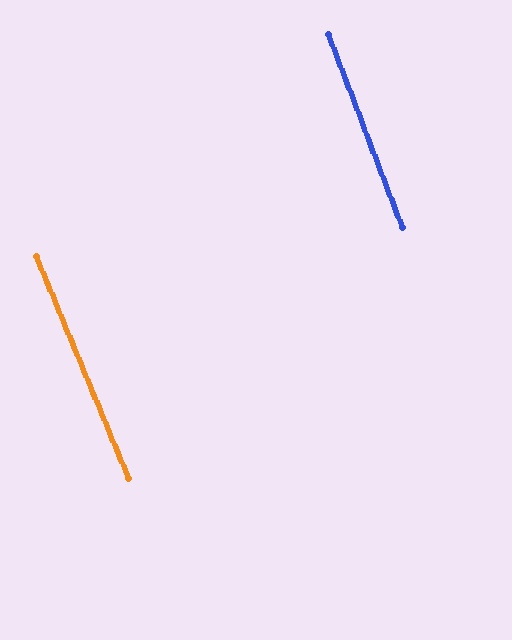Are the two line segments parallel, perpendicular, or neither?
Parallel — their directions differ by only 1.4°.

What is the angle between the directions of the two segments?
Approximately 1 degree.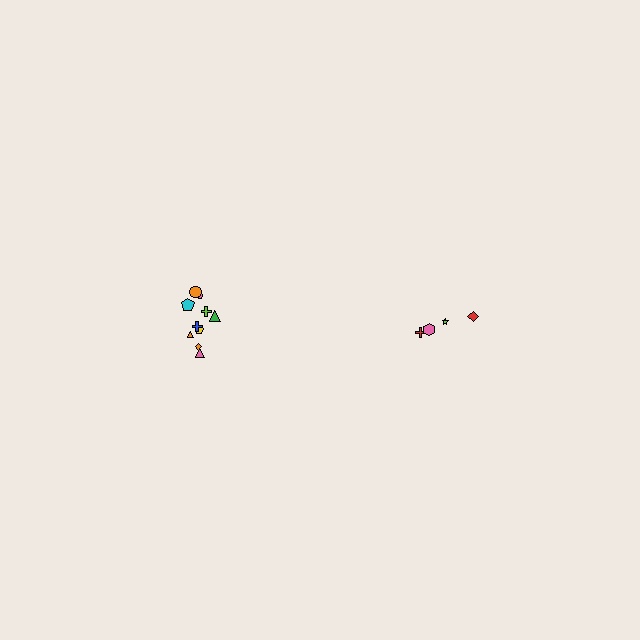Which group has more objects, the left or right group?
The left group.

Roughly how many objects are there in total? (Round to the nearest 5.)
Roughly 15 objects in total.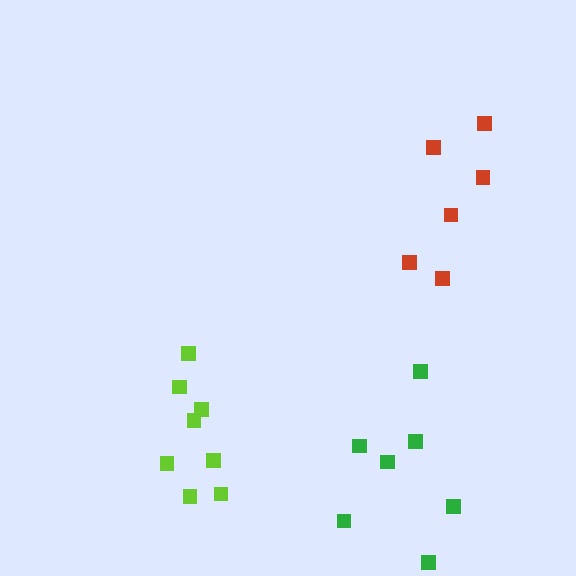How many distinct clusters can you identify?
There are 3 distinct clusters.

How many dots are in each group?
Group 1: 6 dots, Group 2: 8 dots, Group 3: 7 dots (21 total).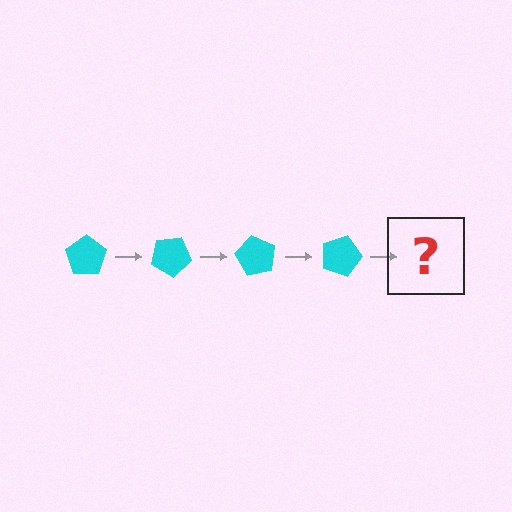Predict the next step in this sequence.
The next step is a cyan pentagon rotated 120 degrees.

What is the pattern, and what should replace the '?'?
The pattern is that the pentagon rotates 30 degrees each step. The '?' should be a cyan pentagon rotated 120 degrees.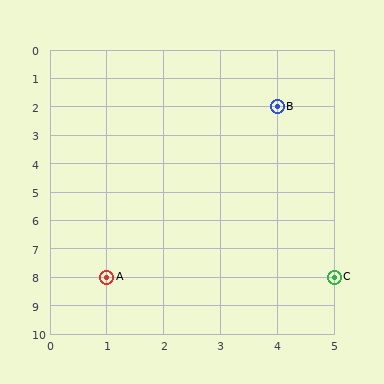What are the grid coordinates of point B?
Point B is at grid coordinates (4, 2).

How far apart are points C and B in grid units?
Points C and B are 1 column and 6 rows apart (about 6.1 grid units diagonally).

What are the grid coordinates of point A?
Point A is at grid coordinates (1, 8).